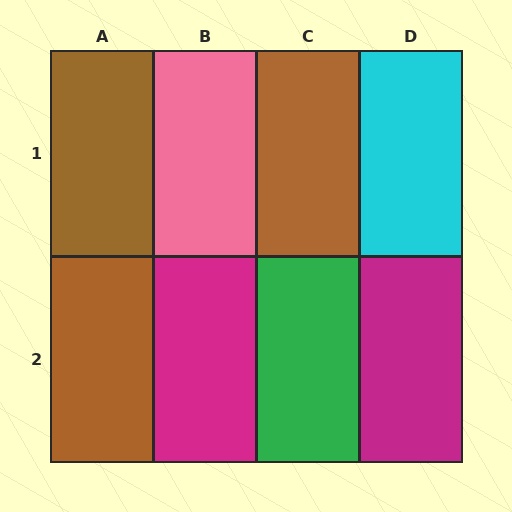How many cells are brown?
3 cells are brown.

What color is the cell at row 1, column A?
Brown.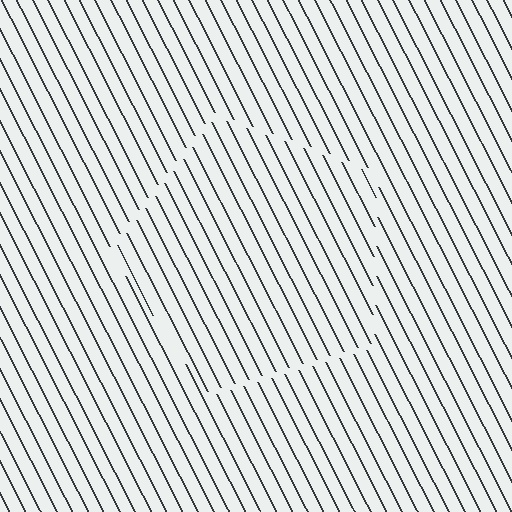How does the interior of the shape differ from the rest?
The interior of the shape contains the same grating, shifted by half a period — the contour is defined by the phase discontinuity where line-ends from the inner and outer gratings abut.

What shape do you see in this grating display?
An illusory pentagon. The interior of the shape contains the same grating, shifted by half a period — the contour is defined by the phase discontinuity where line-ends from the inner and outer gratings abut.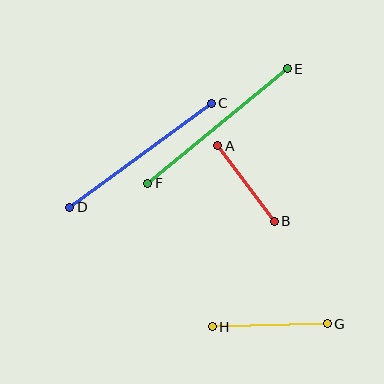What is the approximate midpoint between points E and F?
The midpoint is at approximately (218, 126) pixels.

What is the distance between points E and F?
The distance is approximately 180 pixels.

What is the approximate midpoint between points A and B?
The midpoint is at approximately (246, 184) pixels.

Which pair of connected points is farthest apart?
Points E and F are farthest apart.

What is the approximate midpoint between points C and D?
The midpoint is at approximately (141, 155) pixels.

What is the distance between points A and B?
The distance is approximately 95 pixels.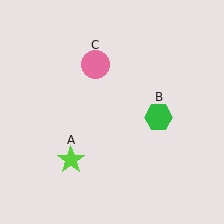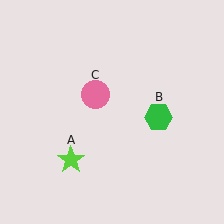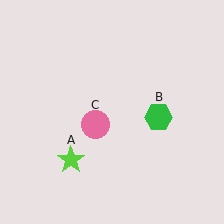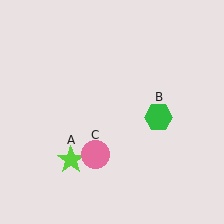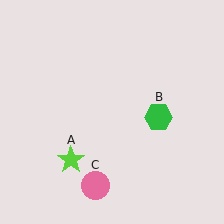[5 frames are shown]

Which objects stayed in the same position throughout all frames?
Lime star (object A) and green hexagon (object B) remained stationary.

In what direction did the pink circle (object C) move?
The pink circle (object C) moved down.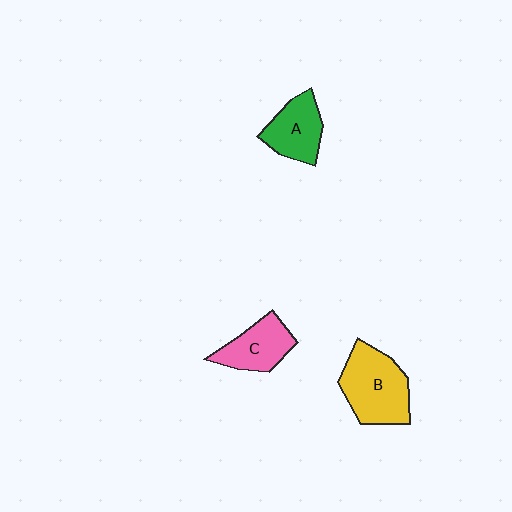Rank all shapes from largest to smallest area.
From largest to smallest: B (yellow), A (green), C (pink).